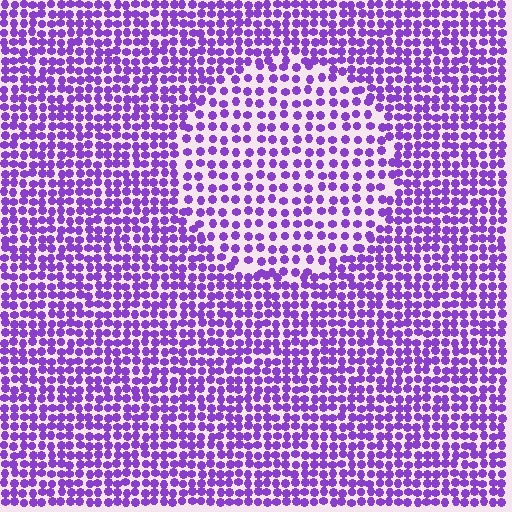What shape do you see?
I see a circle.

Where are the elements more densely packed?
The elements are more densely packed outside the circle boundary.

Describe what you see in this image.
The image contains small purple elements arranged at two different densities. A circle-shaped region is visible where the elements are less densely packed than the surrounding area.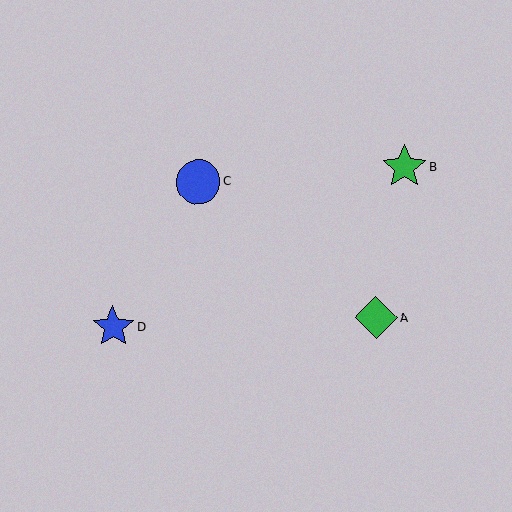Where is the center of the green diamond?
The center of the green diamond is at (376, 318).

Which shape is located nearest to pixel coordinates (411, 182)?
The green star (labeled B) at (405, 167) is nearest to that location.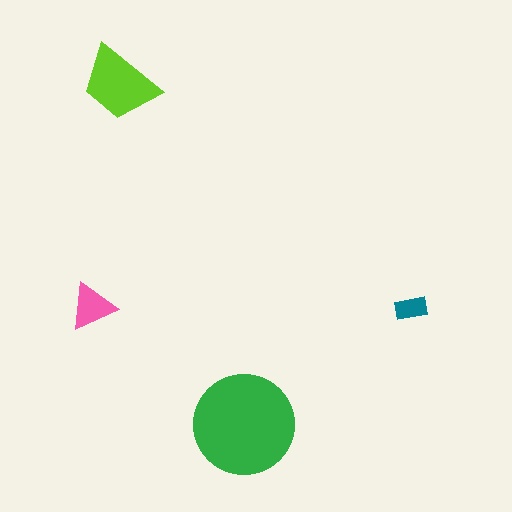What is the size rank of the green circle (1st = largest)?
1st.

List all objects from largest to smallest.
The green circle, the lime trapezoid, the pink triangle, the teal rectangle.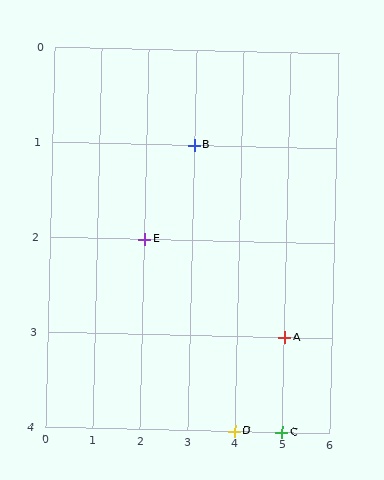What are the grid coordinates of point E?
Point E is at grid coordinates (2, 2).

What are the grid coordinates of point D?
Point D is at grid coordinates (4, 4).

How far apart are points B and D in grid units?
Points B and D are 1 column and 3 rows apart (about 3.2 grid units diagonally).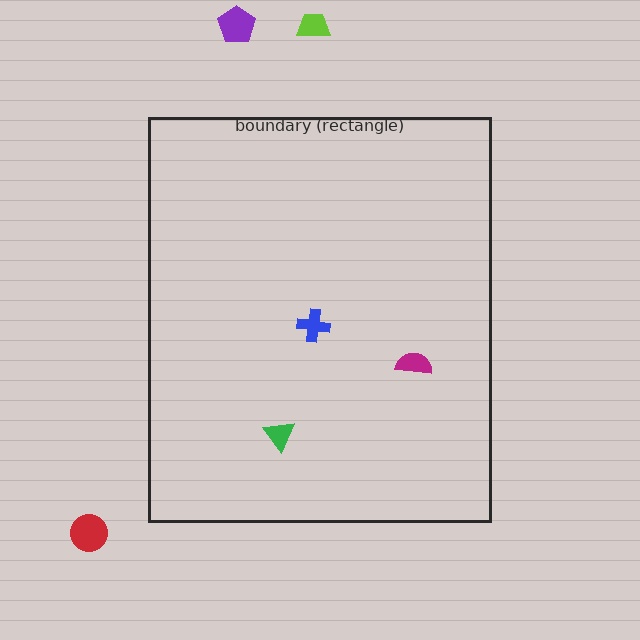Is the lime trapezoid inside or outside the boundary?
Outside.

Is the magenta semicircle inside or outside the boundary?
Inside.